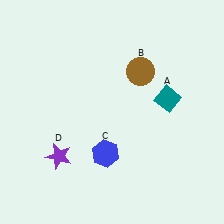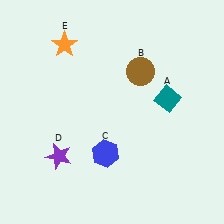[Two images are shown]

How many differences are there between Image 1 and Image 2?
There is 1 difference between the two images.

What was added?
An orange star (E) was added in Image 2.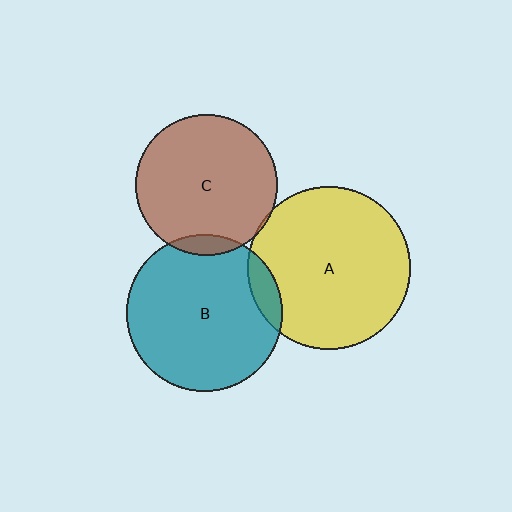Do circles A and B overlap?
Yes.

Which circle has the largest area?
Circle A (yellow).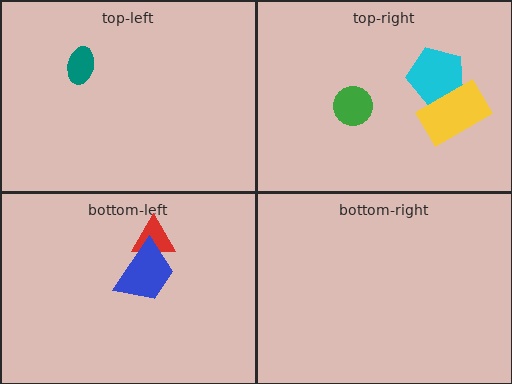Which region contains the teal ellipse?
The top-left region.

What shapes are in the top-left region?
The teal ellipse.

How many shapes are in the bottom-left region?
2.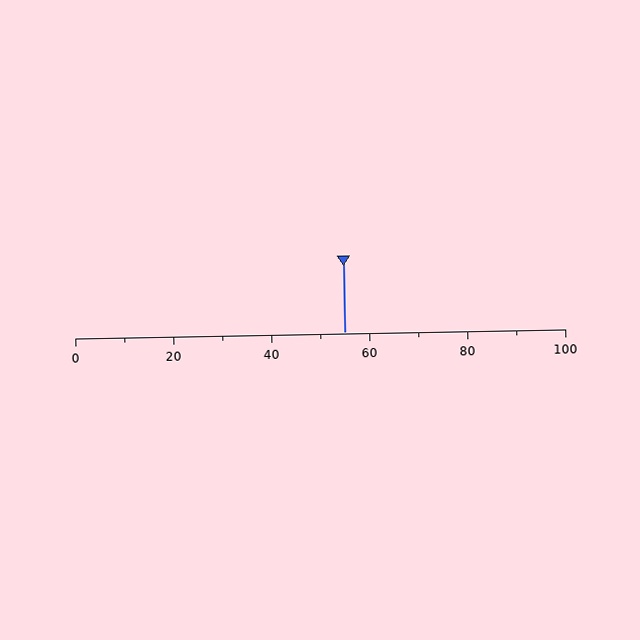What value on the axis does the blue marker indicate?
The marker indicates approximately 55.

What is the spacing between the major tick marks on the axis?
The major ticks are spaced 20 apart.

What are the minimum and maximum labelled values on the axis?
The axis runs from 0 to 100.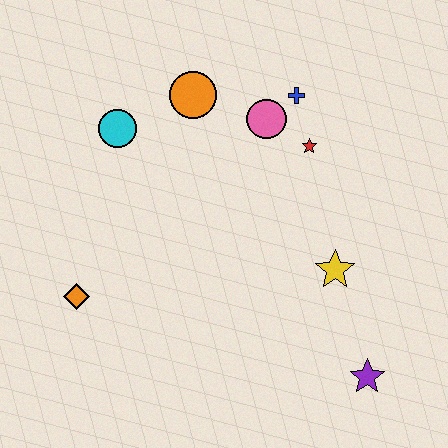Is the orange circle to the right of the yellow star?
No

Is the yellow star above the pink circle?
No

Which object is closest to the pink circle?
The blue cross is closest to the pink circle.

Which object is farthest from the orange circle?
The purple star is farthest from the orange circle.